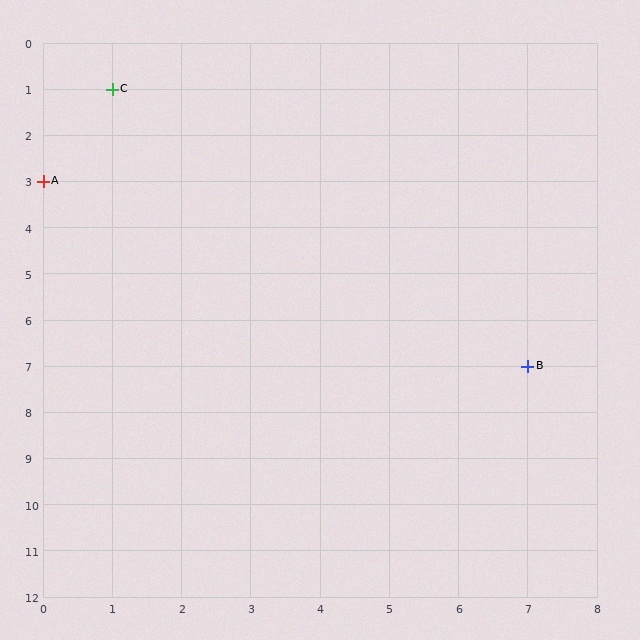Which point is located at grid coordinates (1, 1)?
Point C is at (1, 1).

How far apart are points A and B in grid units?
Points A and B are 7 columns and 4 rows apart (about 8.1 grid units diagonally).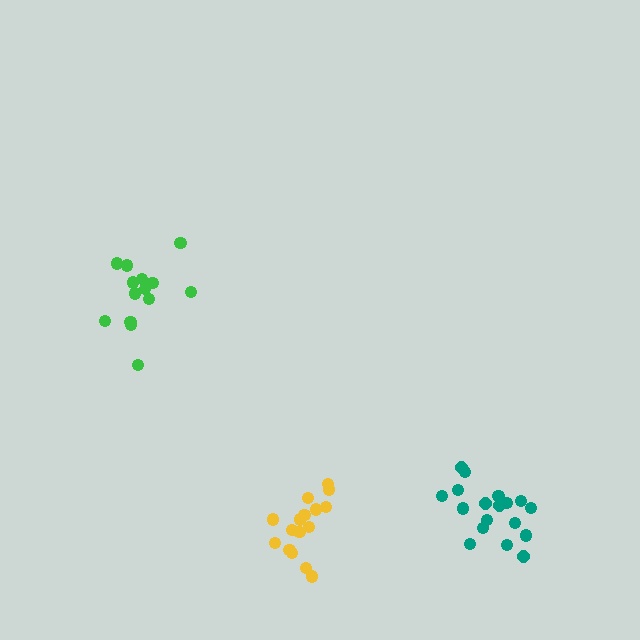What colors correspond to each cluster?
The clusters are colored: green, yellow, teal.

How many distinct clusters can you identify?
There are 3 distinct clusters.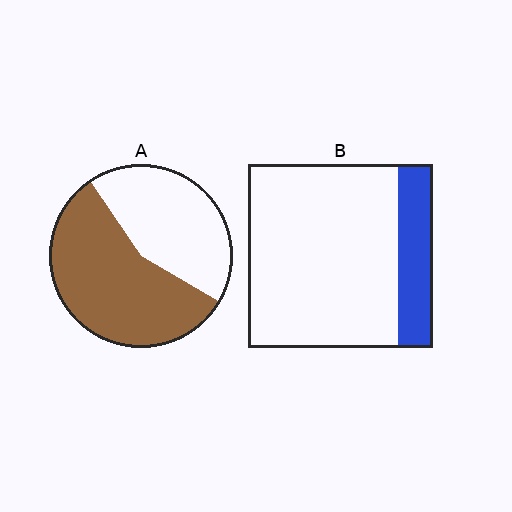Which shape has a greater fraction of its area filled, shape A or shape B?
Shape A.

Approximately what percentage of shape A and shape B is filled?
A is approximately 55% and B is approximately 20%.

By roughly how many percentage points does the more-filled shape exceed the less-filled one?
By roughly 40 percentage points (A over B).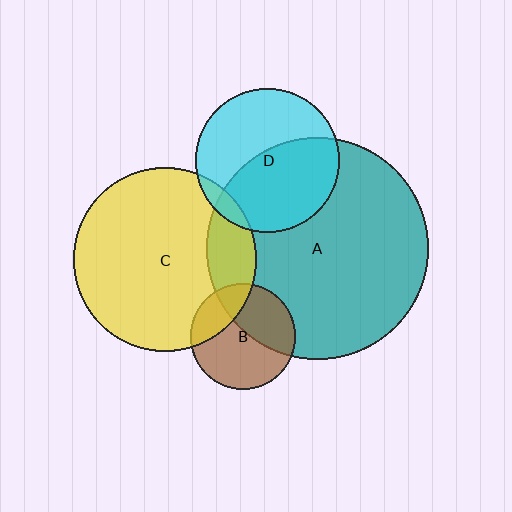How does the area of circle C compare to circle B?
Approximately 3.1 times.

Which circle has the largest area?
Circle A (teal).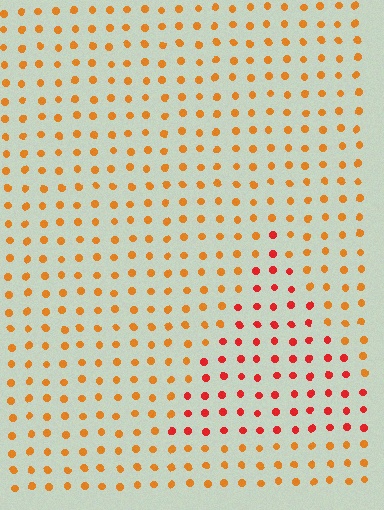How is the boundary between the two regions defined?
The boundary is defined purely by a slight shift in hue (about 32 degrees). Spacing, size, and orientation are identical on both sides.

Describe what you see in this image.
The image is filled with small orange elements in a uniform arrangement. A triangle-shaped region is visible where the elements are tinted to a slightly different hue, forming a subtle color boundary.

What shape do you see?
I see a triangle.